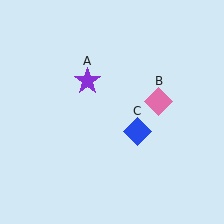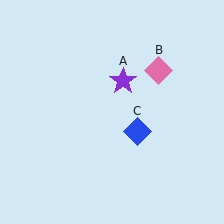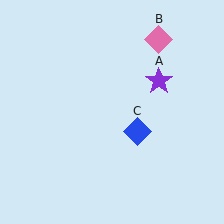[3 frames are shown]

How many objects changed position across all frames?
2 objects changed position: purple star (object A), pink diamond (object B).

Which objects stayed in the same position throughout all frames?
Blue diamond (object C) remained stationary.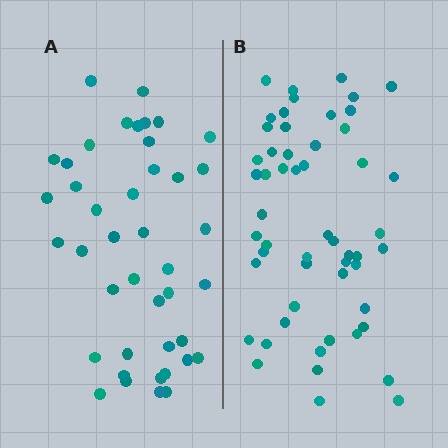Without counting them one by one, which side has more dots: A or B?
Region B (the right region) has more dots.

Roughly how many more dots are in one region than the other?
Region B has roughly 12 or so more dots than region A.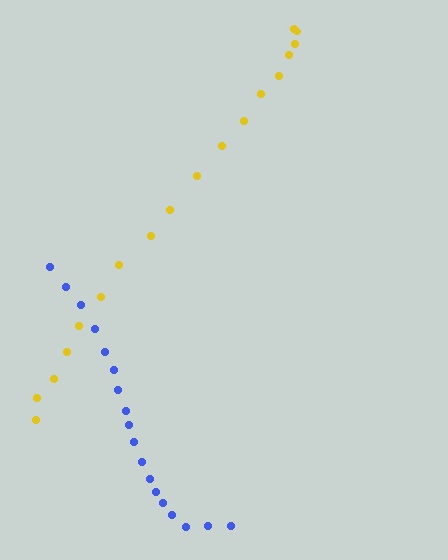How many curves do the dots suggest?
There are 2 distinct paths.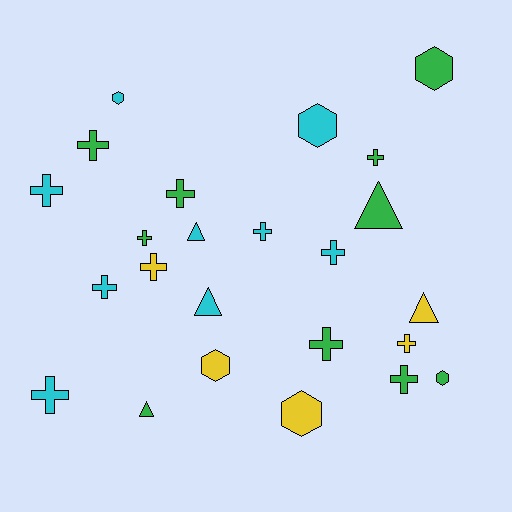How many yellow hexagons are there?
There are 2 yellow hexagons.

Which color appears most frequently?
Green, with 10 objects.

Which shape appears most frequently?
Cross, with 13 objects.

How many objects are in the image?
There are 24 objects.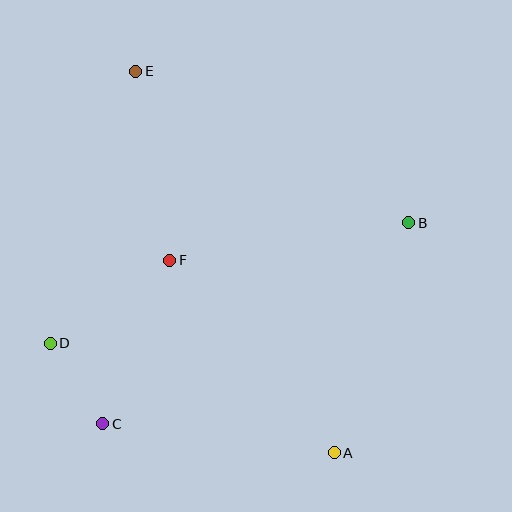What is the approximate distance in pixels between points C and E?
The distance between C and E is approximately 354 pixels.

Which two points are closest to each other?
Points C and D are closest to each other.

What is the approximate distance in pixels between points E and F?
The distance between E and F is approximately 192 pixels.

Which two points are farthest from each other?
Points A and E are farthest from each other.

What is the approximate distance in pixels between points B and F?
The distance between B and F is approximately 242 pixels.